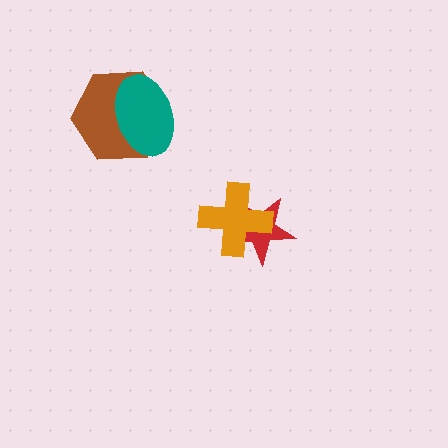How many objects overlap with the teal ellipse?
1 object overlaps with the teal ellipse.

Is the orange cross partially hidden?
No, no other shape covers it.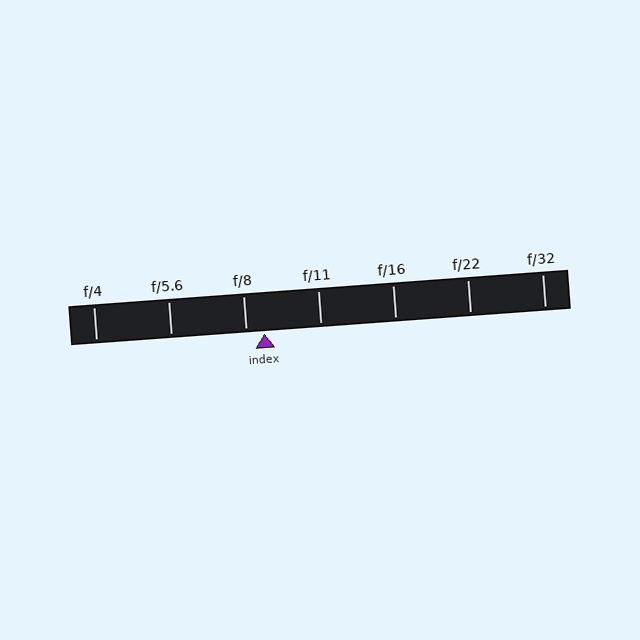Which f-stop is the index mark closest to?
The index mark is closest to f/8.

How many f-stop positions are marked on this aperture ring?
There are 7 f-stop positions marked.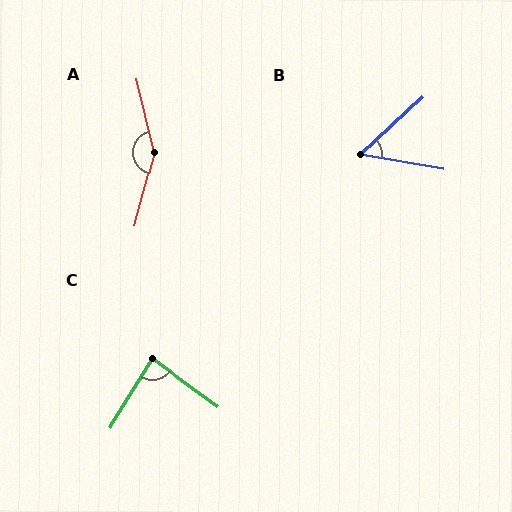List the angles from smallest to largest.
B (53°), C (85°), A (152°).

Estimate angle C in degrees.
Approximately 85 degrees.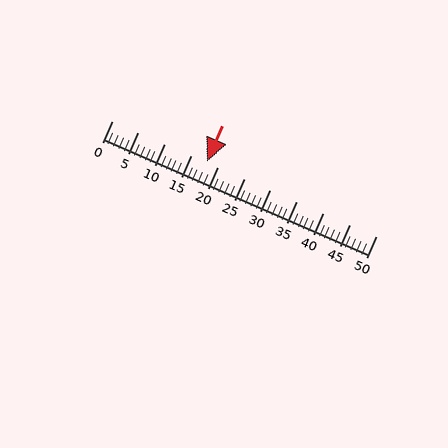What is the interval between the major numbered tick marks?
The major tick marks are spaced 5 units apart.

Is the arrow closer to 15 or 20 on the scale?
The arrow is closer to 20.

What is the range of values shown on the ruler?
The ruler shows values from 0 to 50.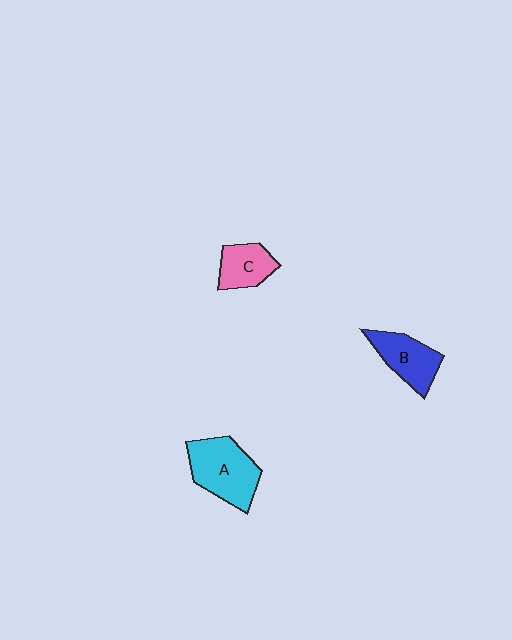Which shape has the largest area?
Shape A (cyan).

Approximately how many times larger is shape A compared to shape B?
Approximately 1.3 times.